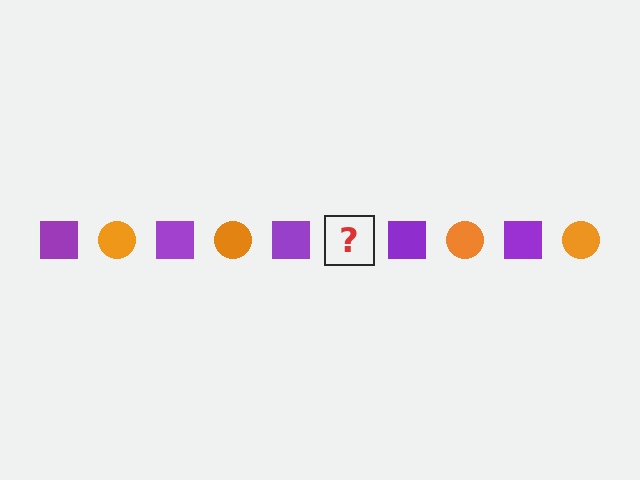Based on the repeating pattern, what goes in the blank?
The blank should be an orange circle.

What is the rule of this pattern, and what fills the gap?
The rule is that the pattern alternates between purple square and orange circle. The gap should be filled with an orange circle.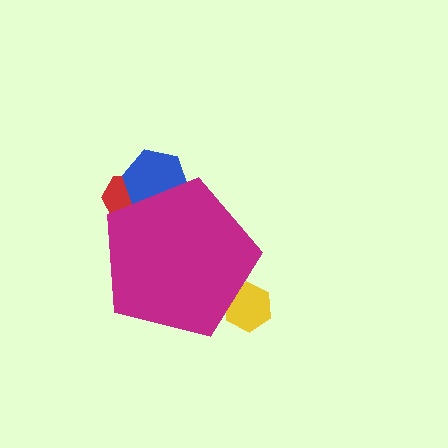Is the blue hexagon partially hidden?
Yes, the blue hexagon is partially hidden behind the magenta pentagon.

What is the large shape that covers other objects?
A magenta pentagon.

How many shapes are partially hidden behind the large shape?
3 shapes are partially hidden.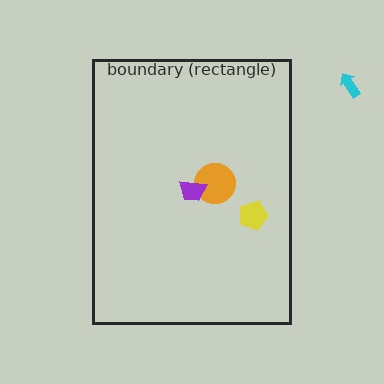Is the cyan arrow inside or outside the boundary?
Outside.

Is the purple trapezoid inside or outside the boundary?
Inside.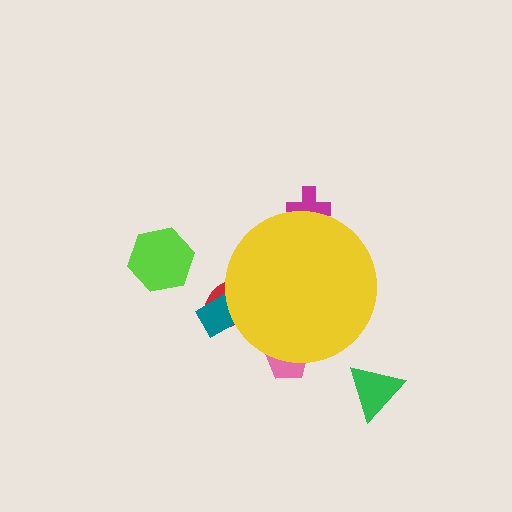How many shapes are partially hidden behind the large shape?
4 shapes are partially hidden.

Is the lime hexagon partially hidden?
No, the lime hexagon is fully visible.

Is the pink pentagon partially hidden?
Yes, the pink pentagon is partially hidden behind the yellow circle.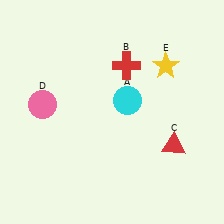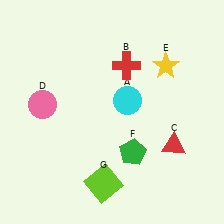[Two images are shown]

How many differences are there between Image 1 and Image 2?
There are 2 differences between the two images.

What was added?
A green pentagon (F), a lime square (G) were added in Image 2.